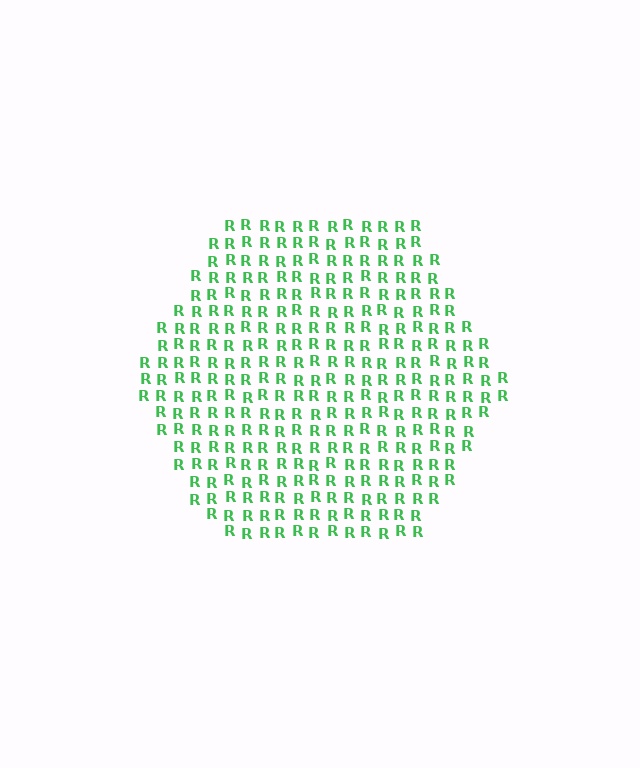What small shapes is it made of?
It is made of small letter R's.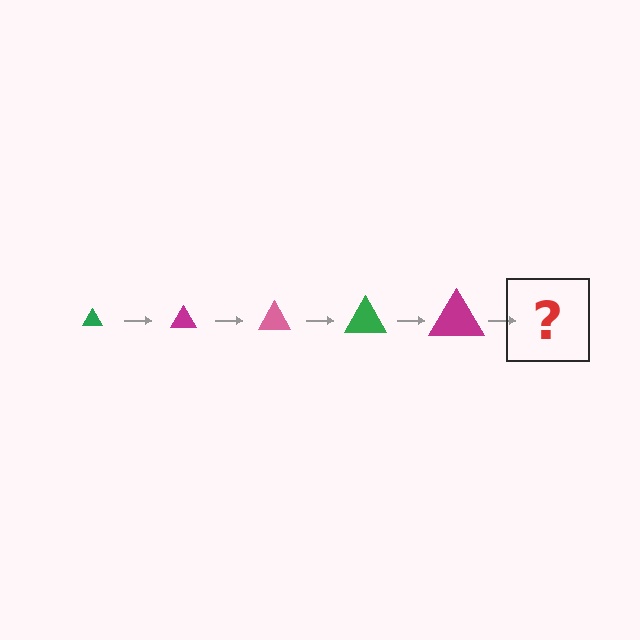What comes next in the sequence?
The next element should be a pink triangle, larger than the previous one.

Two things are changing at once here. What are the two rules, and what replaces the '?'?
The two rules are that the triangle grows larger each step and the color cycles through green, magenta, and pink. The '?' should be a pink triangle, larger than the previous one.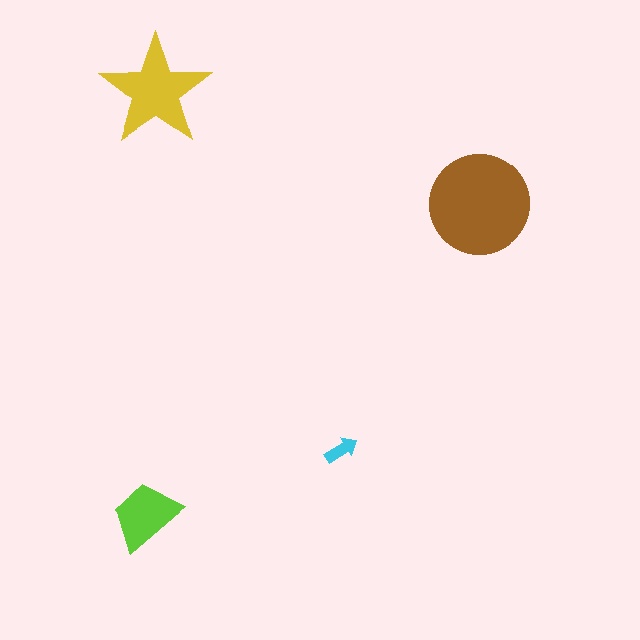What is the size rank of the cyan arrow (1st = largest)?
4th.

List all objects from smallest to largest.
The cyan arrow, the lime trapezoid, the yellow star, the brown circle.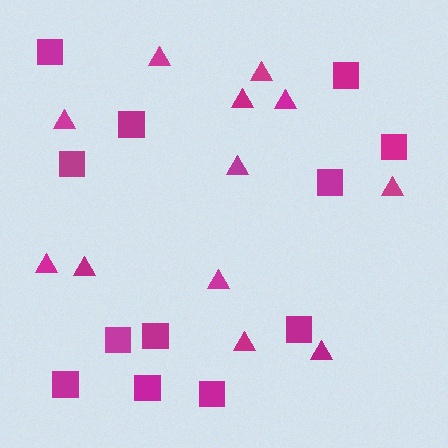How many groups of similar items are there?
There are 2 groups: one group of triangles (12) and one group of squares (12).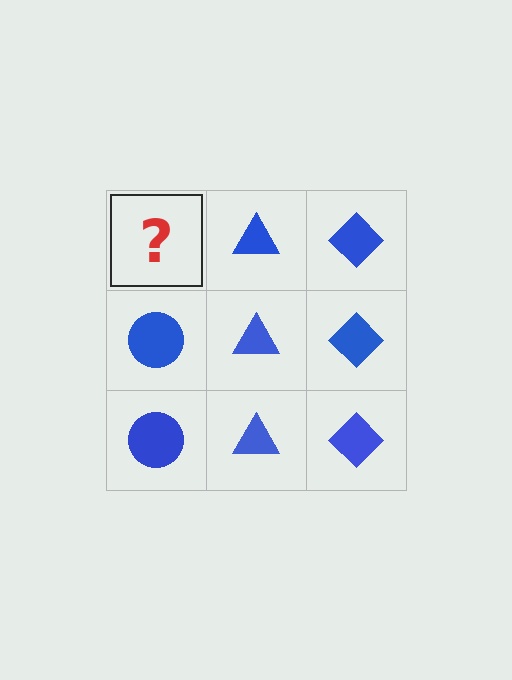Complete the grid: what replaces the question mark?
The question mark should be replaced with a blue circle.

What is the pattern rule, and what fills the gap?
The rule is that each column has a consistent shape. The gap should be filled with a blue circle.